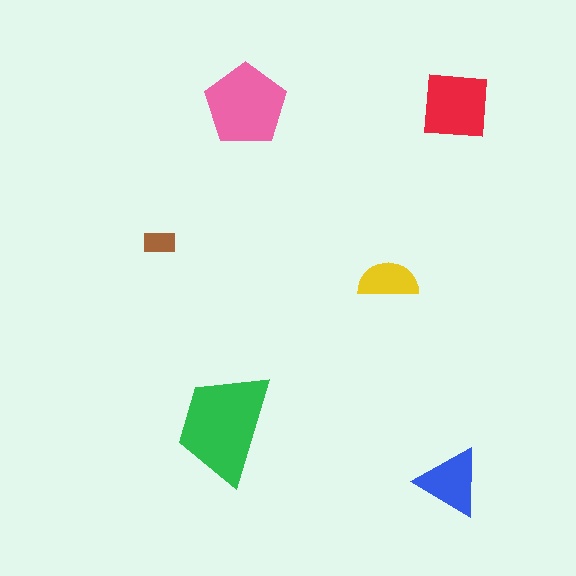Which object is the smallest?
The brown rectangle.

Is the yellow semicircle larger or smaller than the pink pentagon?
Smaller.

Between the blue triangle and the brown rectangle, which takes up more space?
The blue triangle.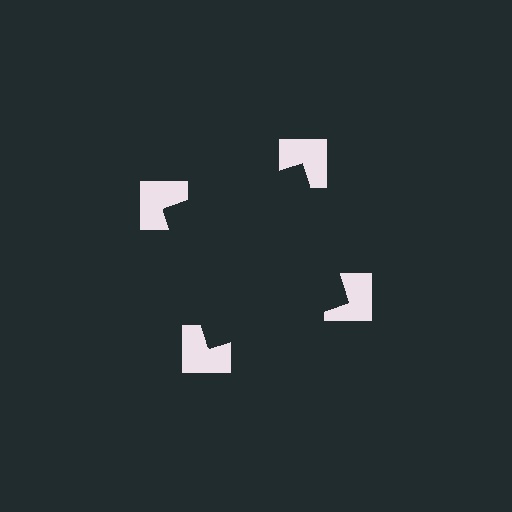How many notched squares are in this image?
There are 4 — one at each vertex of the illusory square.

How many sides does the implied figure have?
4 sides.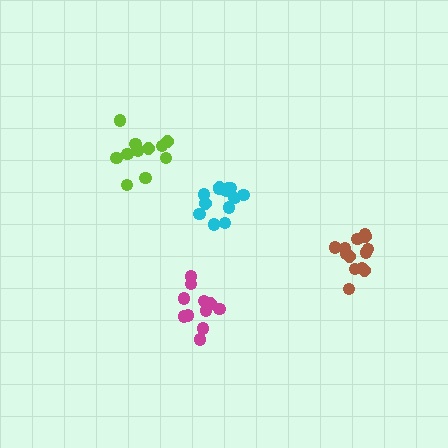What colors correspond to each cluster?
The clusters are colored: magenta, lime, brown, cyan.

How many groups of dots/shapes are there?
There are 4 groups.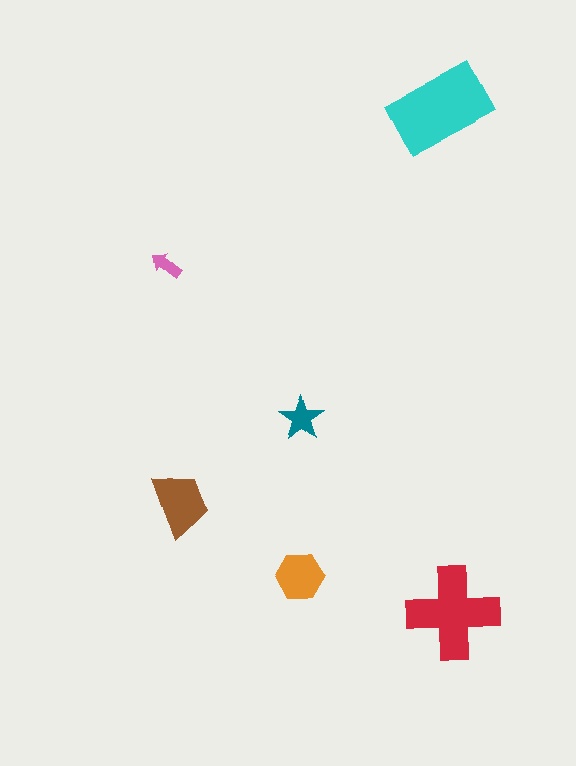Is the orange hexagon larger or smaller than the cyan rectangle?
Smaller.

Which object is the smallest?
The pink arrow.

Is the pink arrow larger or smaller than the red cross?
Smaller.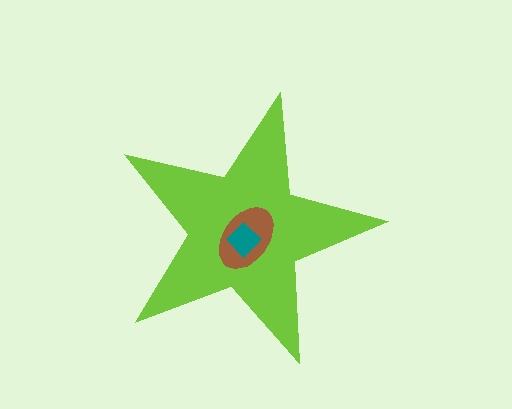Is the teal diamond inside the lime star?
Yes.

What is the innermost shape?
The teal diamond.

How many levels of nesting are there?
3.